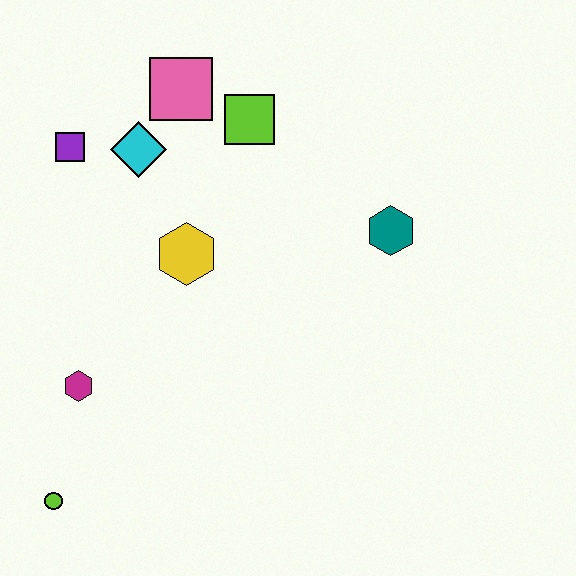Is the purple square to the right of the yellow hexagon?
No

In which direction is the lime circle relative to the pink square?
The lime circle is below the pink square.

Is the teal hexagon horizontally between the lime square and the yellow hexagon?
No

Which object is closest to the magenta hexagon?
The lime circle is closest to the magenta hexagon.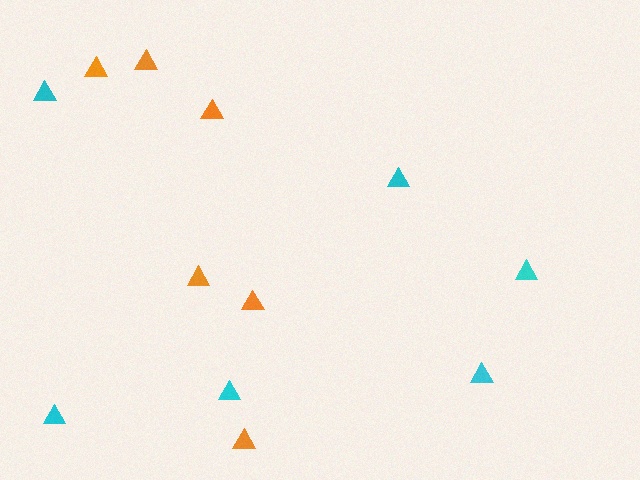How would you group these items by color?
There are 2 groups: one group of cyan triangles (6) and one group of orange triangles (6).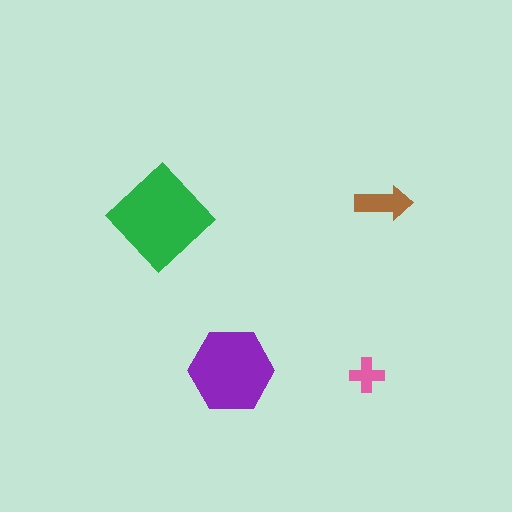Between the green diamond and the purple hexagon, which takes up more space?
The green diamond.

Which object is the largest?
The green diamond.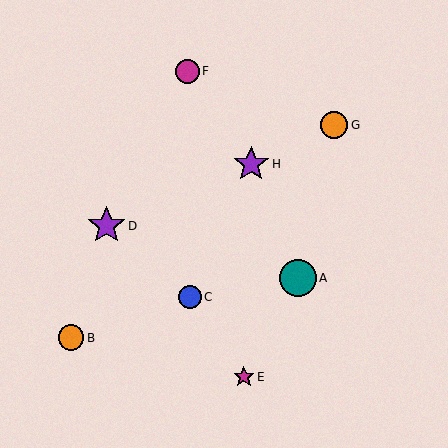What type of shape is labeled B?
Shape B is an orange circle.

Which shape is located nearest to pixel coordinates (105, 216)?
The purple star (labeled D) at (106, 226) is nearest to that location.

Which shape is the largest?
The purple star (labeled D) is the largest.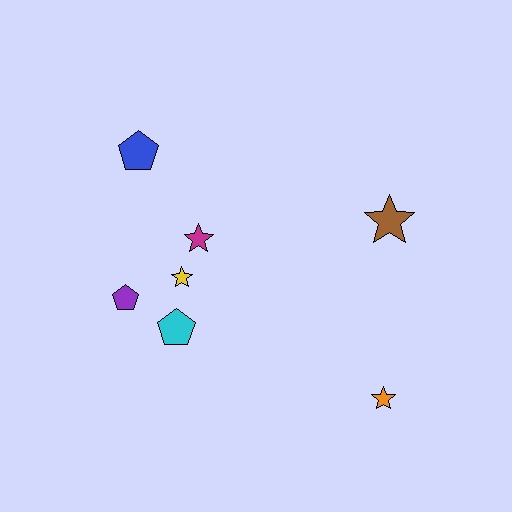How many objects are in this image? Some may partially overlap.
There are 7 objects.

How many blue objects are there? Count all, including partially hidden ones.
There is 1 blue object.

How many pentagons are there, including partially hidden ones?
There are 3 pentagons.